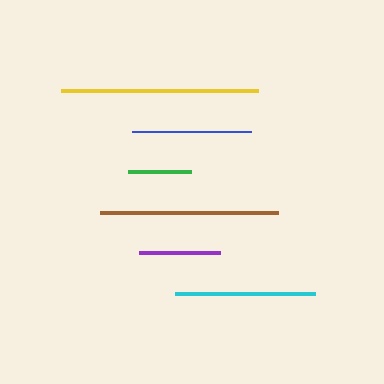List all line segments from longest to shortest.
From longest to shortest: yellow, brown, cyan, blue, purple, green.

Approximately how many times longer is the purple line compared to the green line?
The purple line is approximately 1.3 times the length of the green line.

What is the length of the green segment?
The green segment is approximately 63 pixels long.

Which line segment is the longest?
The yellow line is the longest at approximately 197 pixels.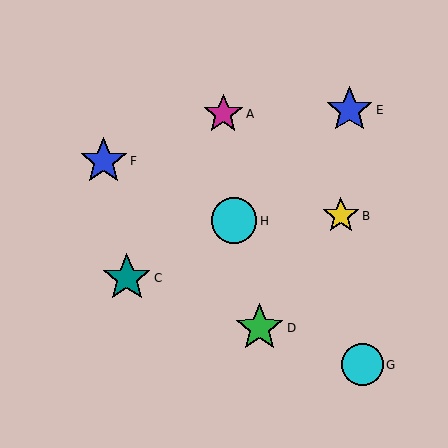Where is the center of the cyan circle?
The center of the cyan circle is at (362, 365).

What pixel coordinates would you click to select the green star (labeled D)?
Click at (259, 328) to select the green star D.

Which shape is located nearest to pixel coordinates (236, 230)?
The cyan circle (labeled H) at (234, 221) is nearest to that location.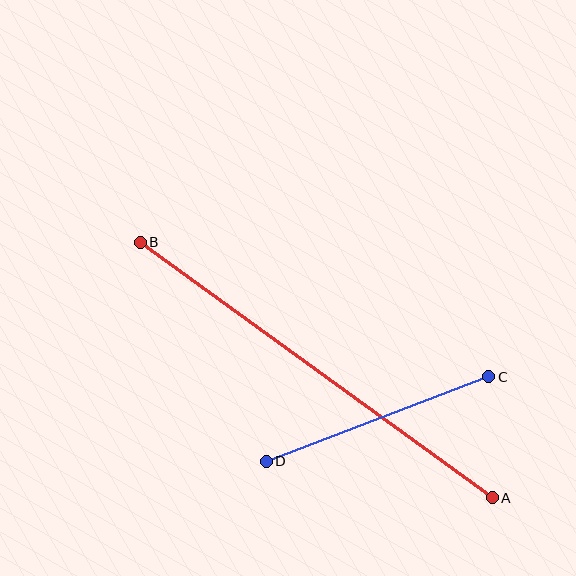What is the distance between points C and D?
The distance is approximately 238 pixels.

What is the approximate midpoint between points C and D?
The midpoint is at approximately (378, 419) pixels.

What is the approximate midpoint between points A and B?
The midpoint is at approximately (316, 370) pixels.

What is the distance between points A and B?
The distance is approximately 435 pixels.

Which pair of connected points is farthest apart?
Points A and B are farthest apart.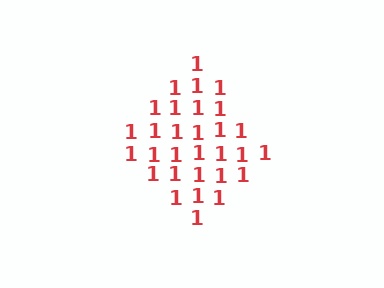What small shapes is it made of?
It is made of small digit 1's.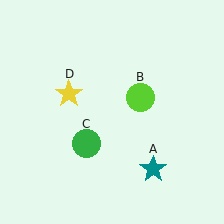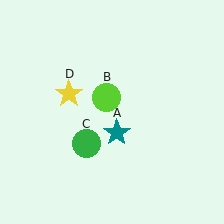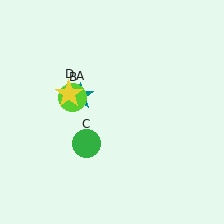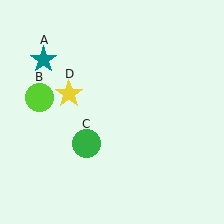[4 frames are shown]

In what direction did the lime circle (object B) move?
The lime circle (object B) moved left.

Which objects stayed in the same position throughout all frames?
Green circle (object C) and yellow star (object D) remained stationary.